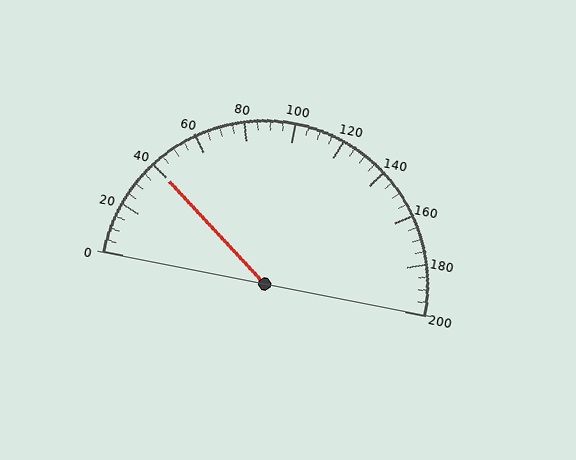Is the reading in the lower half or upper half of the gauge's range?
The reading is in the lower half of the range (0 to 200).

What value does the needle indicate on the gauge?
The needle indicates approximately 40.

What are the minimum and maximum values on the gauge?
The gauge ranges from 0 to 200.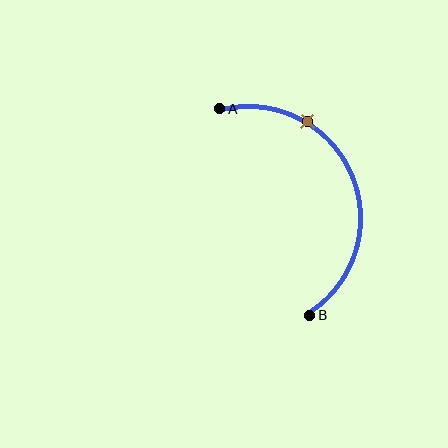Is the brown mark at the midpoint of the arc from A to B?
No. The brown mark lies on the arc but is closer to endpoint A. The arc midpoint would be at the point on the curve equidistant along the arc from both A and B.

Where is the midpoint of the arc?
The arc midpoint is the point on the curve farthest from the straight line joining A and B. It sits to the right of that line.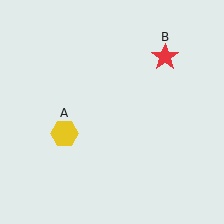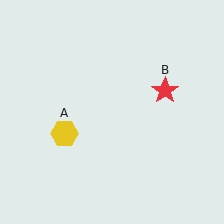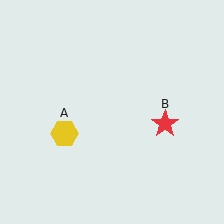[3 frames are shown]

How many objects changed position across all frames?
1 object changed position: red star (object B).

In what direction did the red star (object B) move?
The red star (object B) moved down.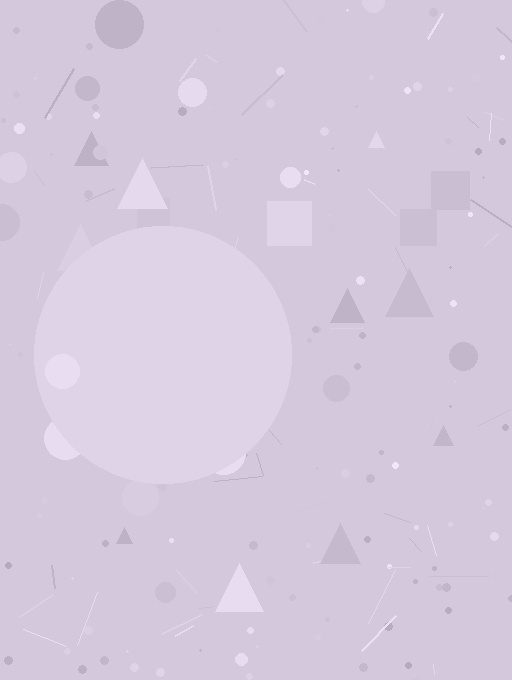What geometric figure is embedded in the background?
A circle is embedded in the background.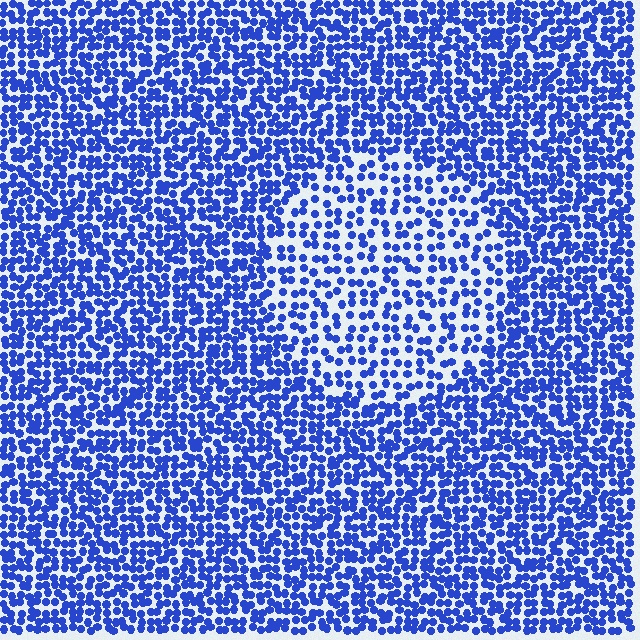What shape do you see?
I see a circle.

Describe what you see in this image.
The image contains small blue elements arranged at two different densities. A circle-shaped region is visible where the elements are less densely packed than the surrounding area.